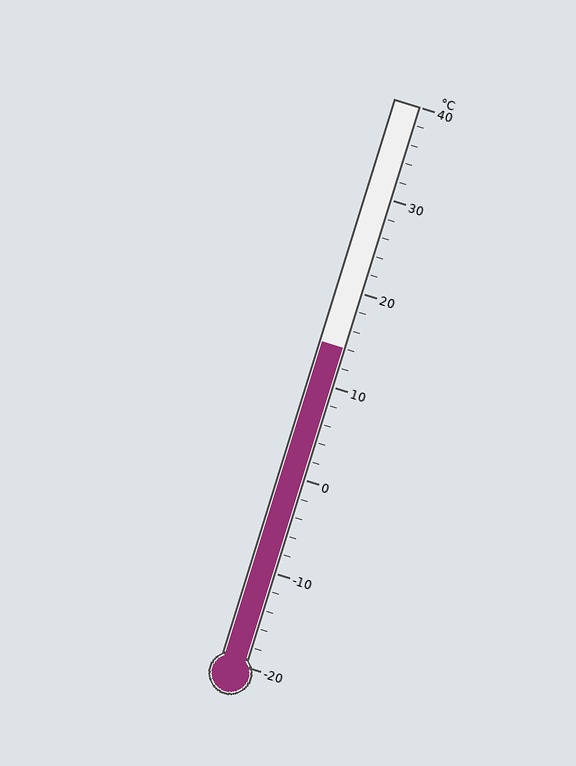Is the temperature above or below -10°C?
The temperature is above -10°C.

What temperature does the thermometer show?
The thermometer shows approximately 14°C.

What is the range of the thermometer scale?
The thermometer scale ranges from -20°C to 40°C.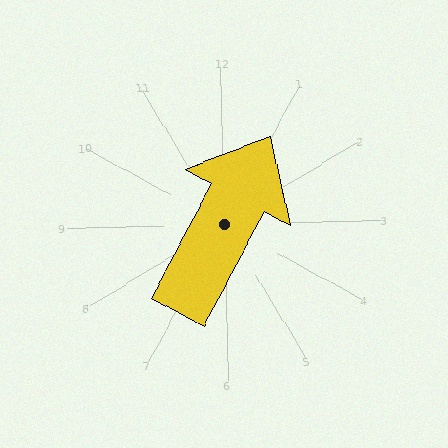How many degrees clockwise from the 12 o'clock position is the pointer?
Approximately 29 degrees.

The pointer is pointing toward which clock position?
Roughly 1 o'clock.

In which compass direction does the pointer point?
Northeast.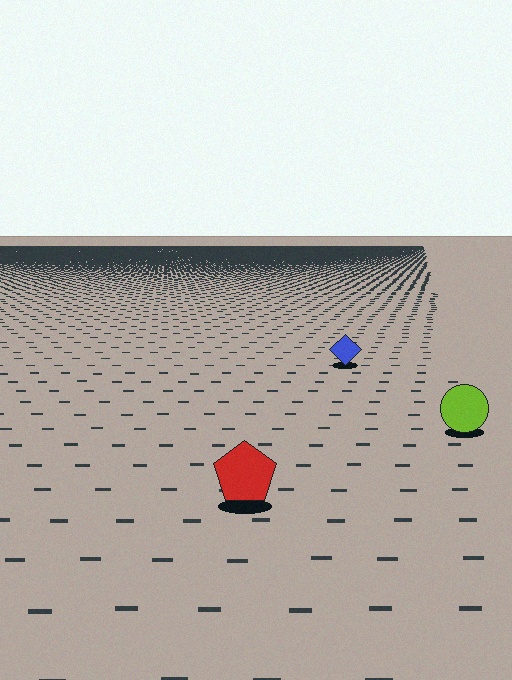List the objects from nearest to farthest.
From nearest to farthest: the red pentagon, the lime circle, the blue diamond.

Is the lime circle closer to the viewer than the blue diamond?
Yes. The lime circle is closer — you can tell from the texture gradient: the ground texture is coarser near it.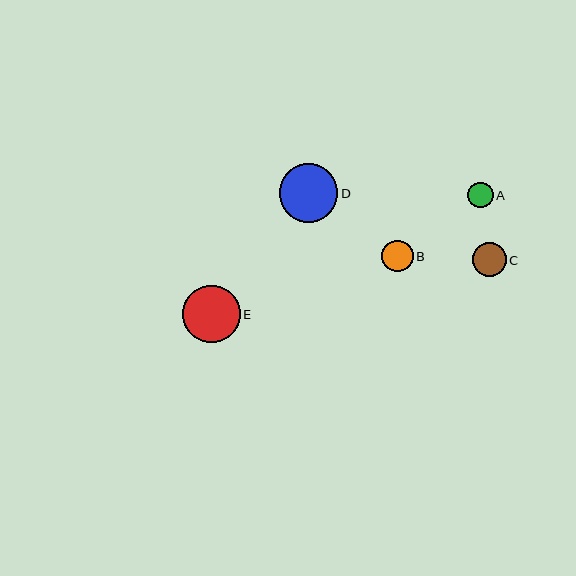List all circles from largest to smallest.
From largest to smallest: D, E, C, B, A.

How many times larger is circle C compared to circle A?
Circle C is approximately 1.3 times the size of circle A.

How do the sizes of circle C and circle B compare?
Circle C and circle B are approximately the same size.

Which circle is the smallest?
Circle A is the smallest with a size of approximately 25 pixels.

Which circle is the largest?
Circle D is the largest with a size of approximately 59 pixels.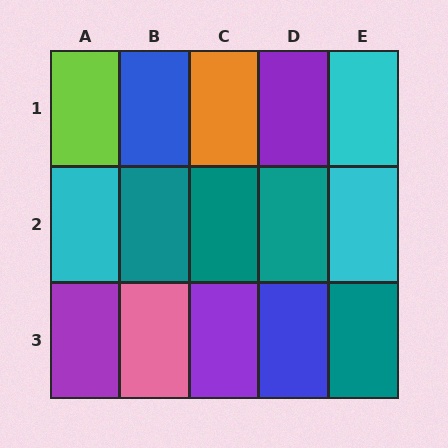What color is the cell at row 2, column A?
Cyan.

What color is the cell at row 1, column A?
Lime.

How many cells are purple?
3 cells are purple.